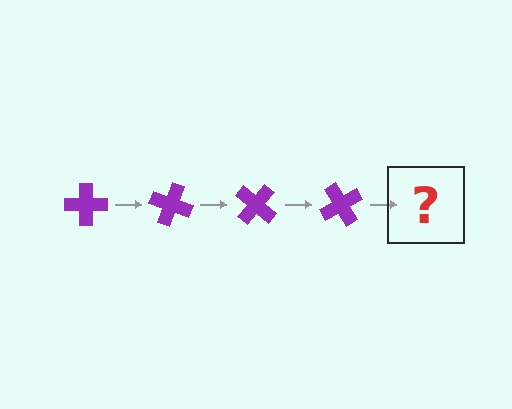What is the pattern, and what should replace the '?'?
The pattern is that the cross rotates 20 degrees each step. The '?' should be a purple cross rotated 80 degrees.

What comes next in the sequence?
The next element should be a purple cross rotated 80 degrees.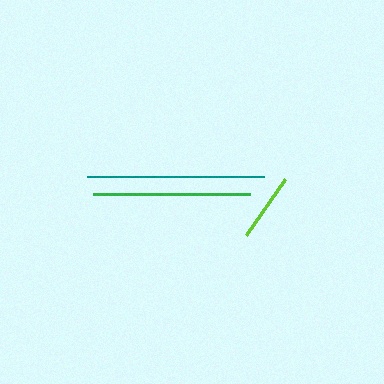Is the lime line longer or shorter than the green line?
The green line is longer than the lime line.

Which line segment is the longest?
The teal line is the longest at approximately 177 pixels.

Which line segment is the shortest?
The lime line is the shortest at approximately 69 pixels.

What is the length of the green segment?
The green segment is approximately 158 pixels long.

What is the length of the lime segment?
The lime segment is approximately 69 pixels long.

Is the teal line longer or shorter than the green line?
The teal line is longer than the green line.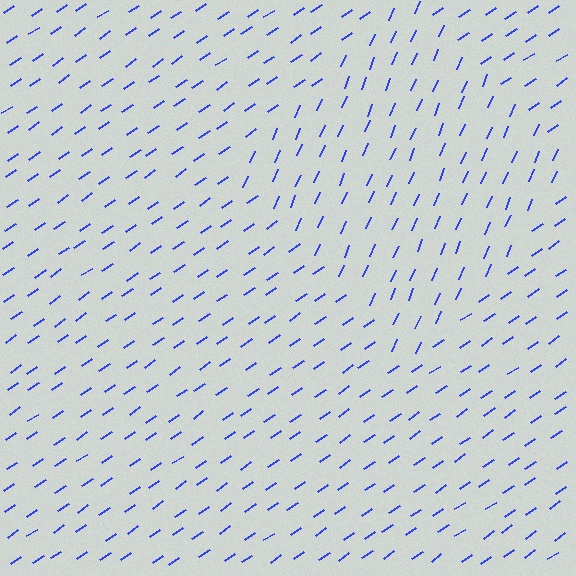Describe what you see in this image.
The image is filled with small blue line segments. A diamond region in the image has lines oriented differently from the surrounding lines, creating a visible texture boundary.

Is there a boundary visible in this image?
Yes, there is a texture boundary formed by a change in line orientation.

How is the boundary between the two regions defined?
The boundary is defined purely by a change in line orientation (approximately 33 degrees difference). All lines are the same color and thickness.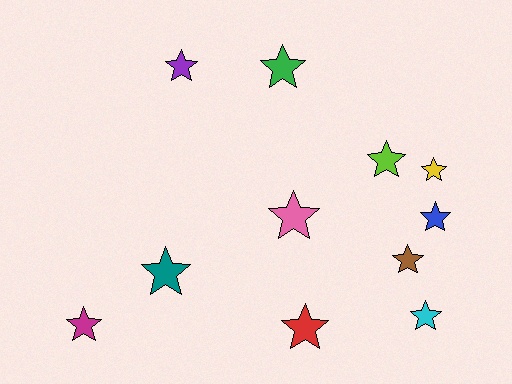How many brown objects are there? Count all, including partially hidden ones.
There is 1 brown object.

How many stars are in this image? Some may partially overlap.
There are 11 stars.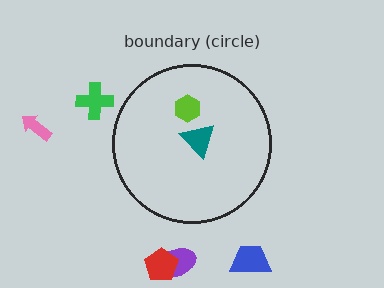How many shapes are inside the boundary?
2 inside, 5 outside.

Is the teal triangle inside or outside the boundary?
Inside.